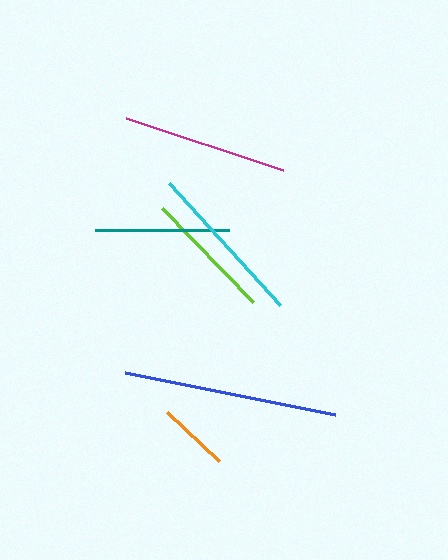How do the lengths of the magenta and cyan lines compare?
The magenta and cyan lines are approximately the same length.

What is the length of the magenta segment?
The magenta segment is approximately 165 pixels long.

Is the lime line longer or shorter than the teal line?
The teal line is longer than the lime line.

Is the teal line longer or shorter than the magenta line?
The magenta line is longer than the teal line.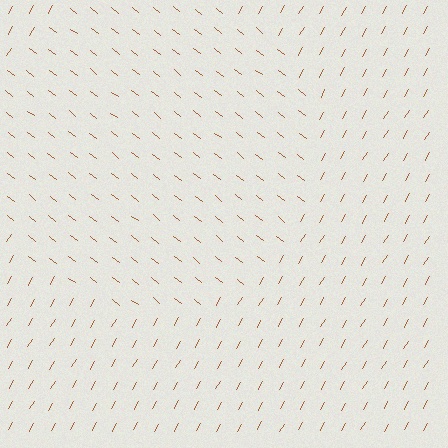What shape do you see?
I see a circle.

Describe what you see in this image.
The image is filled with small brown line segments. A circle region in the image has lines oriented differently from the surrounding lines, creating a visible texture boundary.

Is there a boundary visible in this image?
Yes, there is a texture boundary formed by a change in line orientation.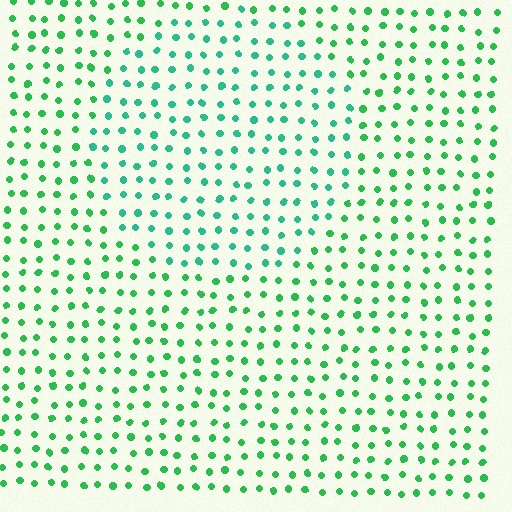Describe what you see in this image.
The image is filled with small green elements in a uniform arrangement. A circle-shaped region is visible where the elements are tinted to a slightly different hue, forming a subtle color boundary.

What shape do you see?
I see a circle.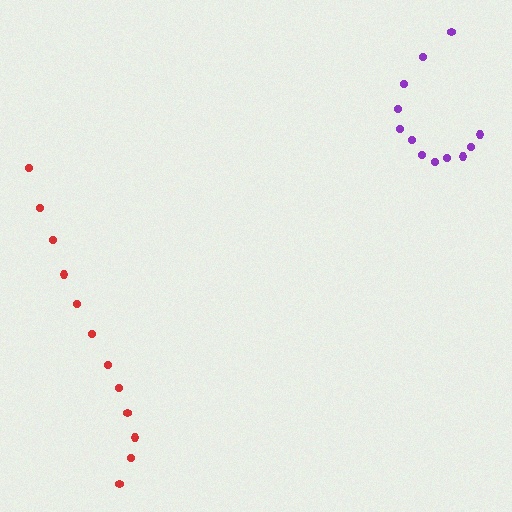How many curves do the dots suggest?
There are 2 distinct paths.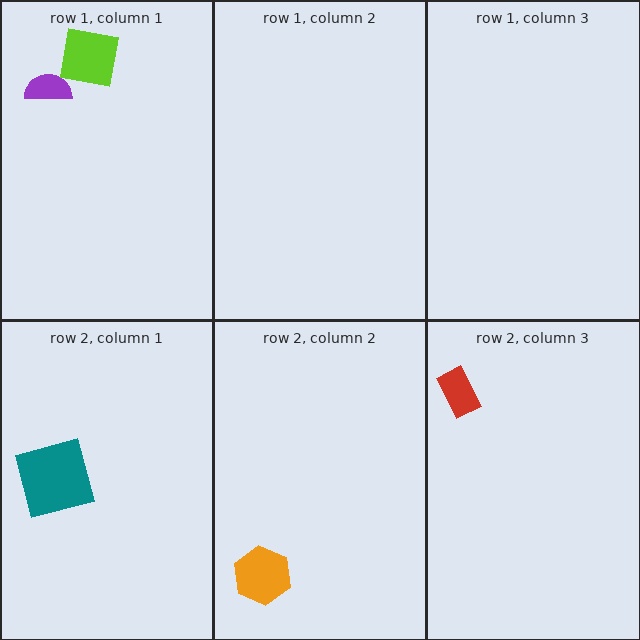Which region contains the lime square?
The row 1, column 1 region.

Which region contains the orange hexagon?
The row 2, column 2 region.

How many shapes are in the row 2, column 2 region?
1.